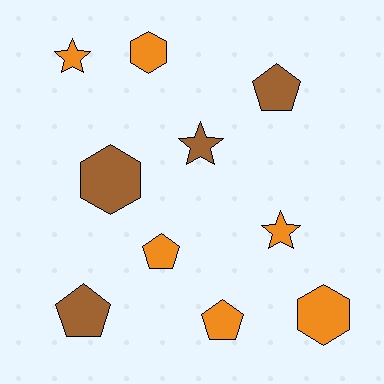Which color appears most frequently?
Orange, with 6 objects.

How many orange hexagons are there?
There are 2 orange hexagons.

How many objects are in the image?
There are 10 objects.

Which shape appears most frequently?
Pentagon, with 4 objects.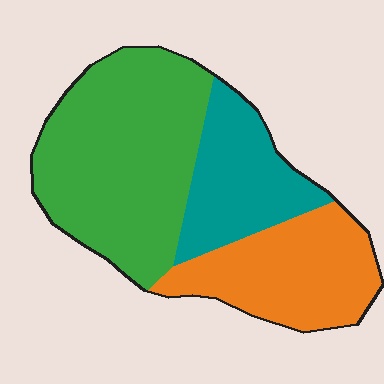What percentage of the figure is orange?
Orange covers around 30% of the figure.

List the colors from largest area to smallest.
From largest to smallest: green, orange, teal.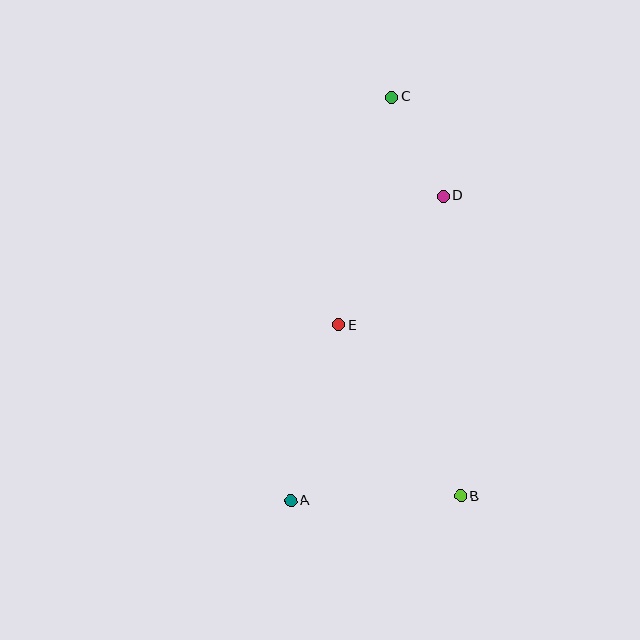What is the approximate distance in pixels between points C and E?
The distance between C and E is approximately 234 pixels.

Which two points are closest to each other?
Points C and D are closest to each other.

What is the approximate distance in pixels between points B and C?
The distance between B and C is approximately 404 pixels.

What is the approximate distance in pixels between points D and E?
The distance between D and E is approximately 166 pixels.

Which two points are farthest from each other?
Points A and C are farthest from each other.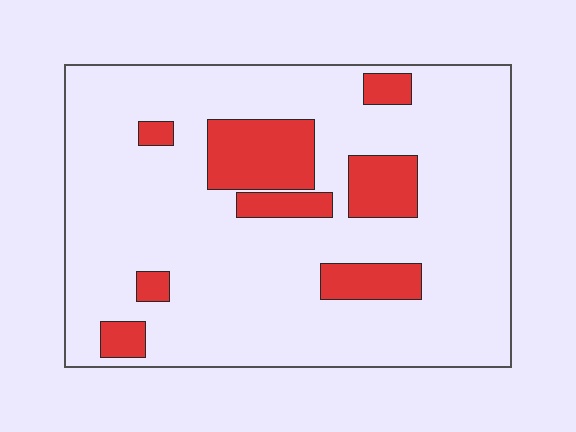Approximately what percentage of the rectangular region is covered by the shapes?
Approximately 15%.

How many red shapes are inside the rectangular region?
8.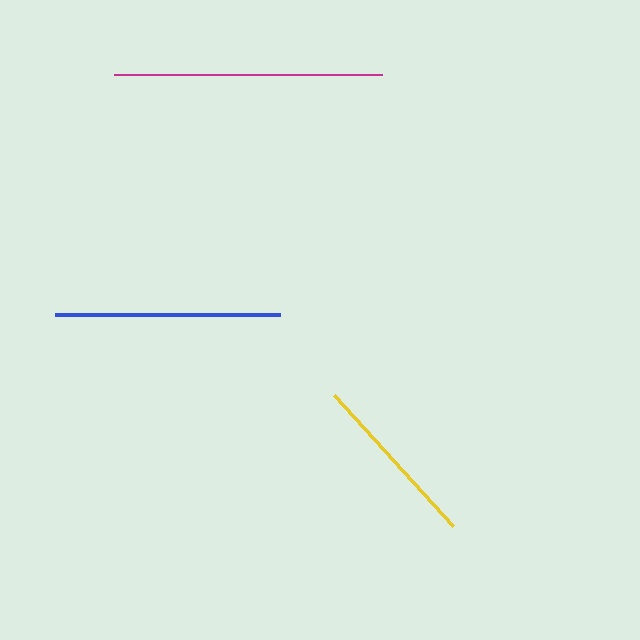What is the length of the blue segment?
The blue segment is approximately 224 pixels long.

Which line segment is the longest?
The magenta line is the longest at approximately 269 pixels.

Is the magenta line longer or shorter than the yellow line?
The magenta line is longer than the yellow line.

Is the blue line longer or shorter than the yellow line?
The blue line is longer than the yellow line.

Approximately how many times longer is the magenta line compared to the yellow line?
The magenta line is approximately 1.5 times the length of the yellow line.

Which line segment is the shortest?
The yellow line is the shortest at approximately 177 pixels.